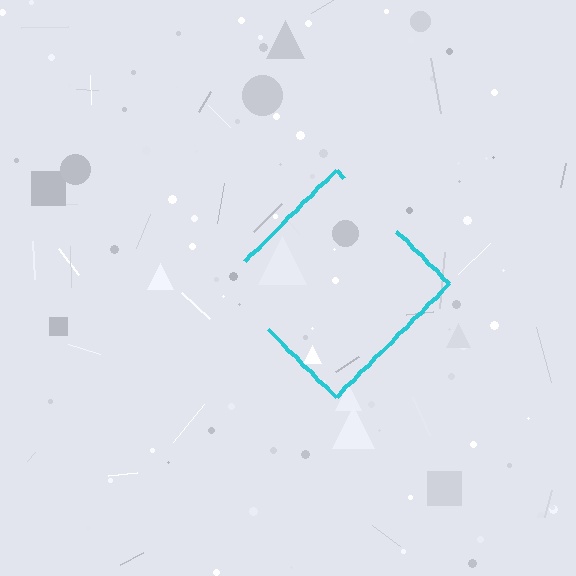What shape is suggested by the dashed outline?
The dashed outline suggests a diamond.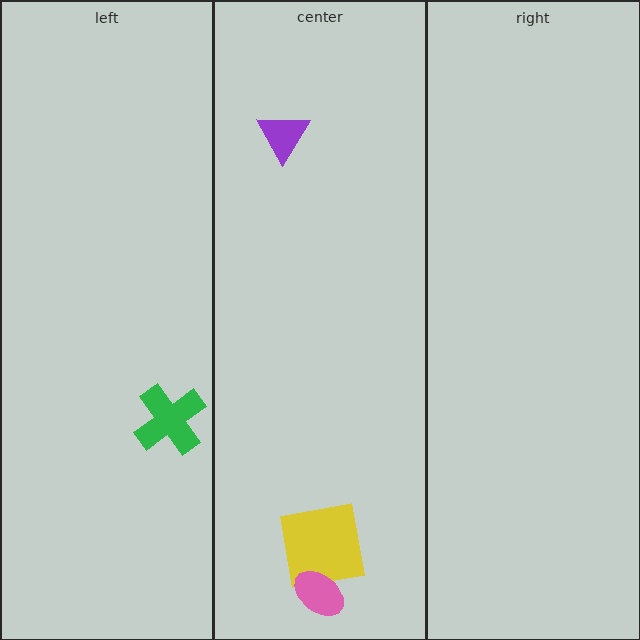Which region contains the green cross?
The left region.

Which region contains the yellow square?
The center region.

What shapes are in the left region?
The green cross.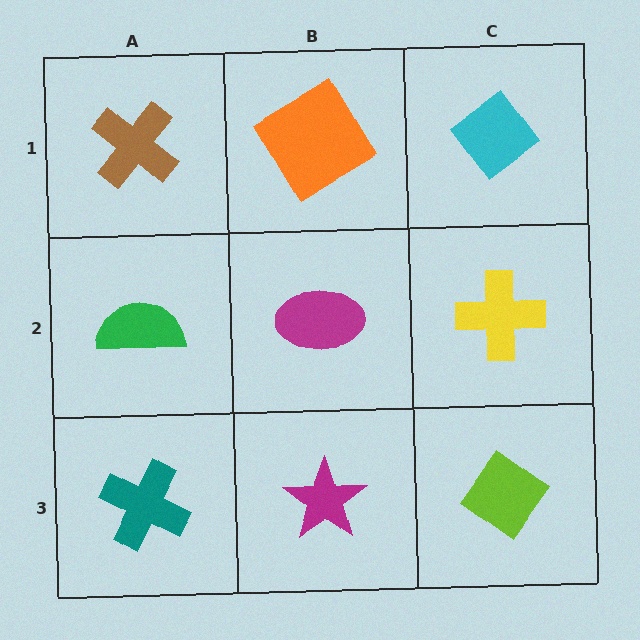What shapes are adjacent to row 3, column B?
A magenta ellipse (row 2, column B), a teal cross (row 3, column A), a lime diamond (row 3, column C).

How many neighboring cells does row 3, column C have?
2.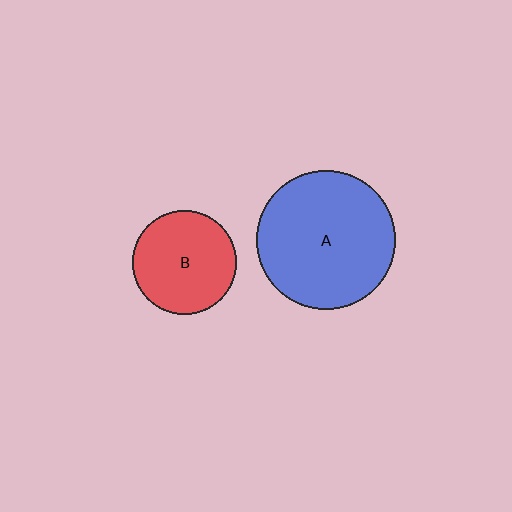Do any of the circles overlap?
No, none of the circles overlap.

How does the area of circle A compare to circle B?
Approximately 1.8 times.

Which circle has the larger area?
Circle A (blue).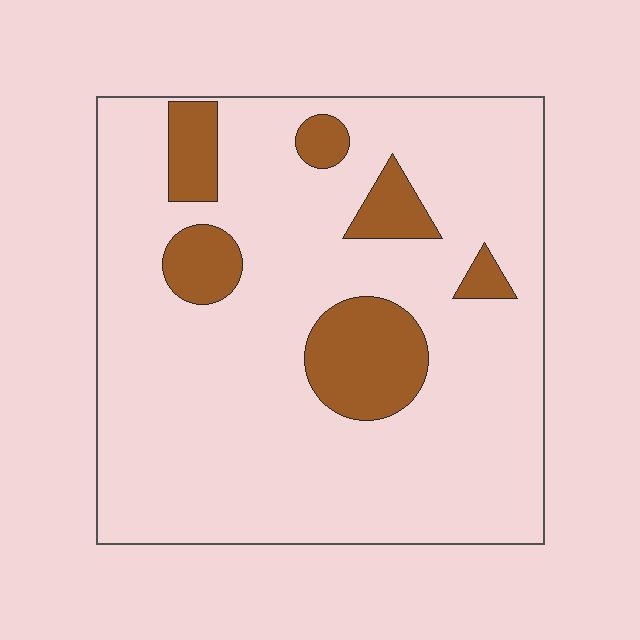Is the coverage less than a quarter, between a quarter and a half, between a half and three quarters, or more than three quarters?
Less than a quarter.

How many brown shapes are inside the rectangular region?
6.